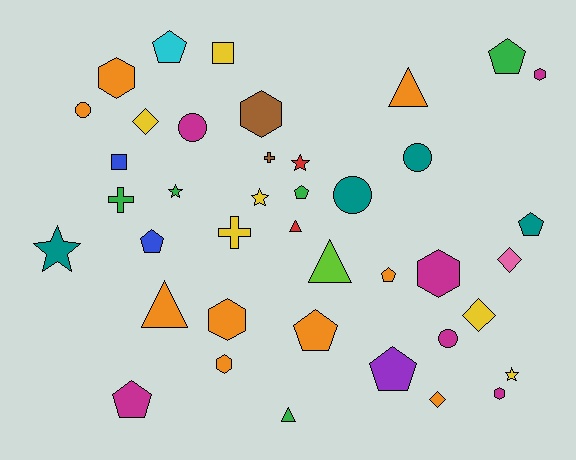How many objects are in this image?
There are 40 objects.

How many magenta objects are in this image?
There are 6 magenta objects.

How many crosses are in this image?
There are 3 crosses.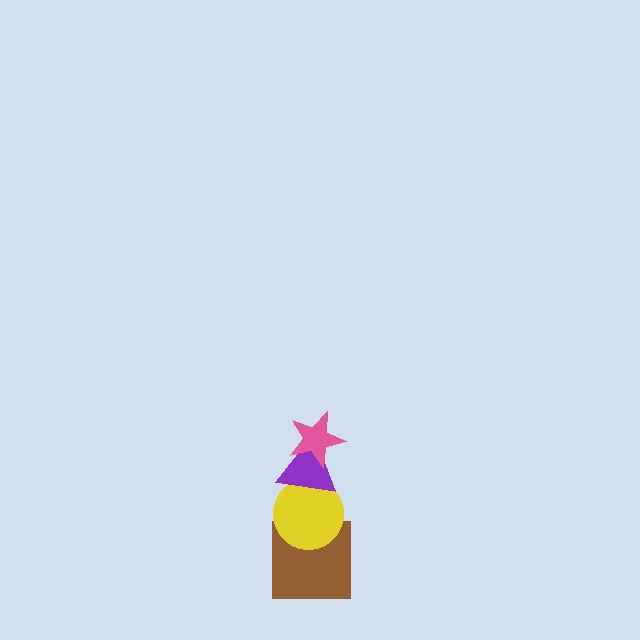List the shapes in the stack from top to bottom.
From top to bottom: the pink star, the purple triangle, the yellow circle, the brown square.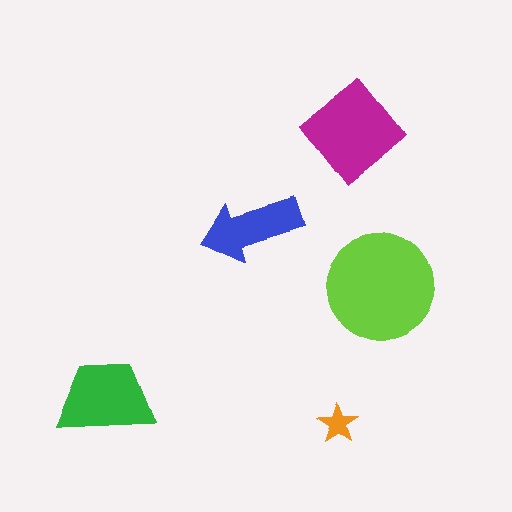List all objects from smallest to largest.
The orange star, the blue arrow, the green trapezoid, the magenta diamond, the lime circle.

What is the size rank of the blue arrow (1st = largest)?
4th.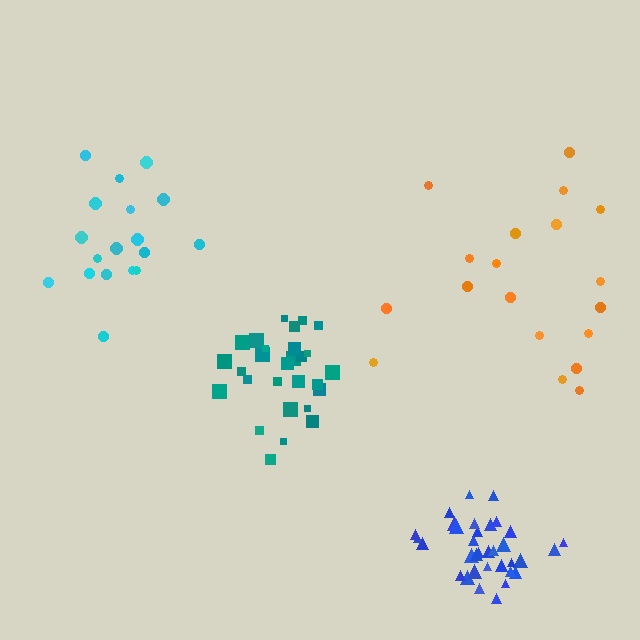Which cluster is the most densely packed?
Blue.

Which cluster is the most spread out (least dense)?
Orange.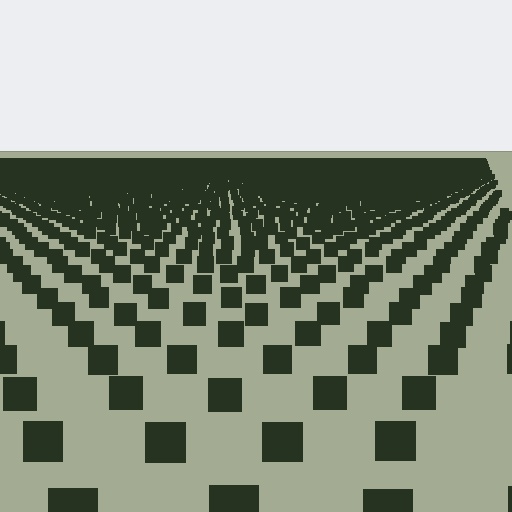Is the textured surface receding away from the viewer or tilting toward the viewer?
The surface is receding away from the viewer. Texture elements get smaller and denser toward the top.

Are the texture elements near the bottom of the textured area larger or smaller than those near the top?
Larger. Near the bottom, elements are closer to the viewer and appear at a bigger on-screen size.